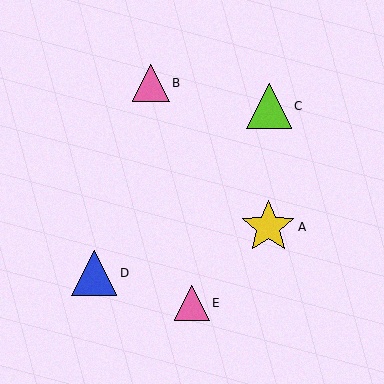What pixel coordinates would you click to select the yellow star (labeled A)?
Click at (268, 227) to select the yellow star A.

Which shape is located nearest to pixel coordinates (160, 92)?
The pink triangle (labeled B) at (151, 83) is nearest to that location.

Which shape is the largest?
The yellow star (labeled A) is the largest.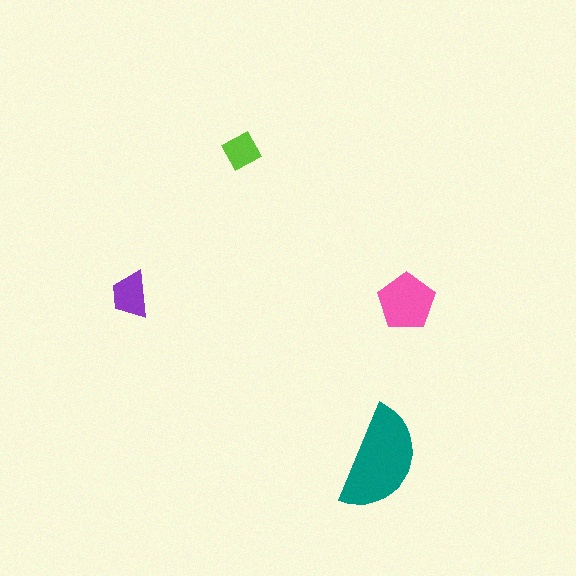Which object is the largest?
The teal semicircle.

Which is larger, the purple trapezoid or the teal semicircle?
The teal semicircle.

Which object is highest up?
The lime diamond is topmost.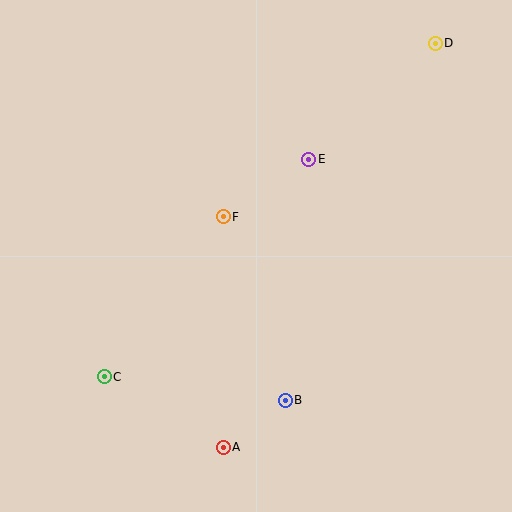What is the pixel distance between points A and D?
The distance between A and D is 456 pixels.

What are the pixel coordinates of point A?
Point A is at (223, 447).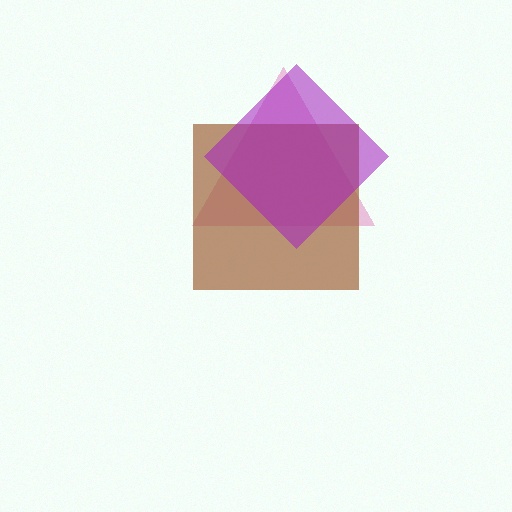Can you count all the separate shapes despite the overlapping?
Yes, there are 3 separate shapes.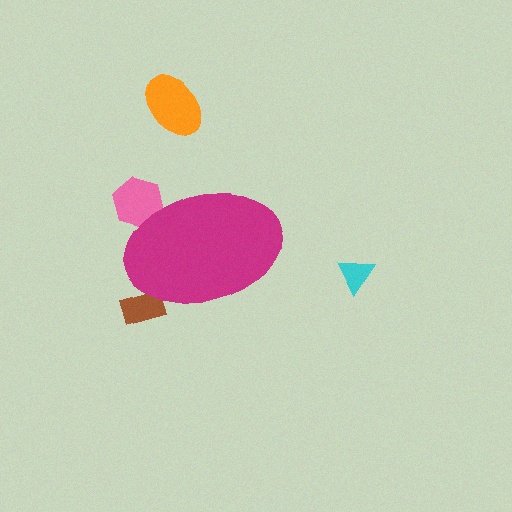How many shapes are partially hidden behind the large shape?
2 shapes are partially hidden.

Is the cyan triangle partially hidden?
No, the cyan triangle is fully visible.